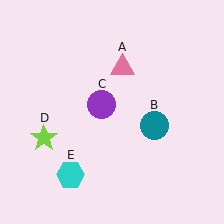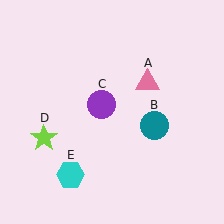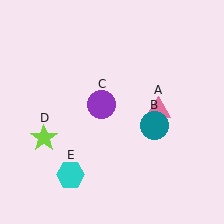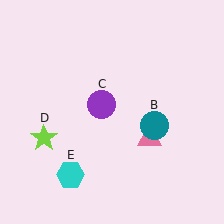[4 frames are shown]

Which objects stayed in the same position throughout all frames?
Teal circle (object B) and purple circle (object C) and lime star (object D) and cyan hexagon (object E) remained stationary.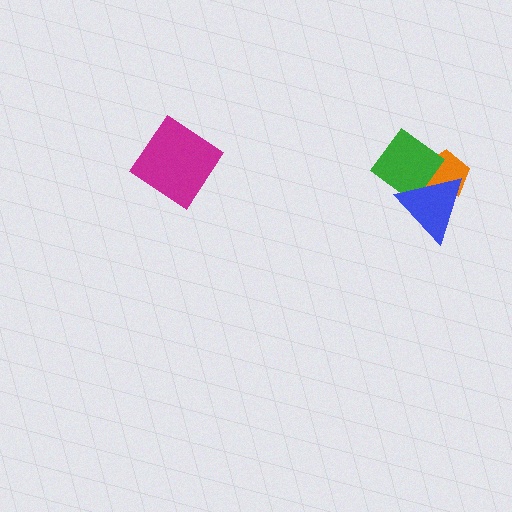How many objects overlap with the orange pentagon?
2 objects overlap with the orange pentagon.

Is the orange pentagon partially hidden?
Yes, it is partially covered by another shape.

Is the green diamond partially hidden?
Yes, it is partially covered by another shape.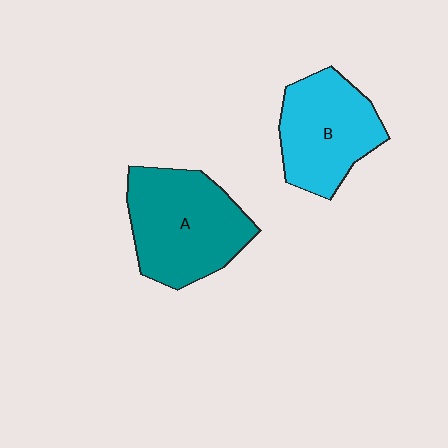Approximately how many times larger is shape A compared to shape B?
Approximately 1.2 times.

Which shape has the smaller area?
Shape B (cyan).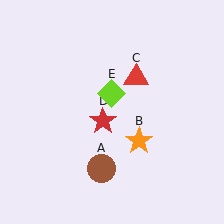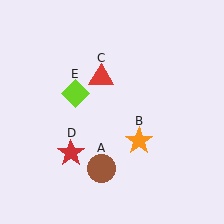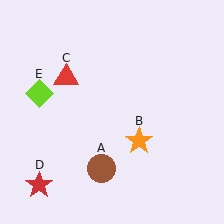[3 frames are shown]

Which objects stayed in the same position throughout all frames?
Brown circle (object A) and orange star (object B) remained stationary.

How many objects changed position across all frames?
3 objects changed position: red triangle (object C), red star (object D), lime diamond (object E).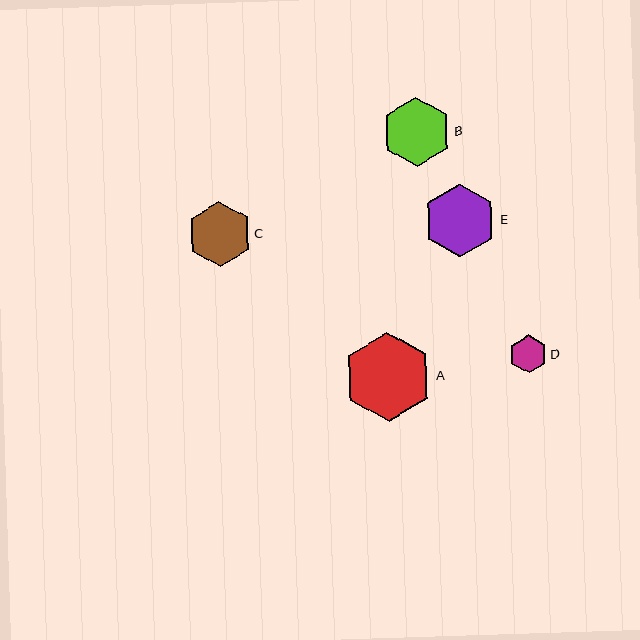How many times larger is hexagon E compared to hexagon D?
Hexagon E is approximately 1.9 times the size of hexagon D.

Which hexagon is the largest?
Hexagon A is the largest with a size of approximately 89 pixels.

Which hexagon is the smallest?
Hexagon D is the smallest with a size of approximately 38 pixels.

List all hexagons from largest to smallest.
From largest to smallest: A, E, B, C, D.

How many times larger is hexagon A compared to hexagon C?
Hexagon A is approximately 1.4 times the size of hexagon C.